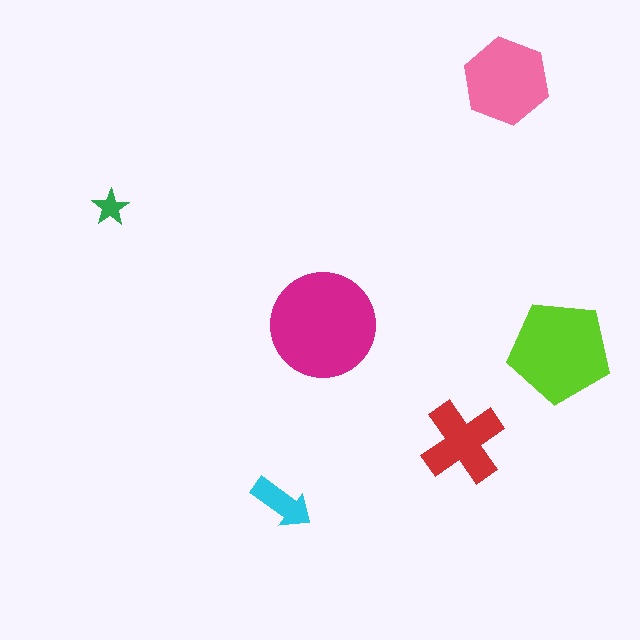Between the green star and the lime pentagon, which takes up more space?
The lime pentagon.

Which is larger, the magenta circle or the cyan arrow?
The magenta circle.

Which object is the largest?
The magenta circle.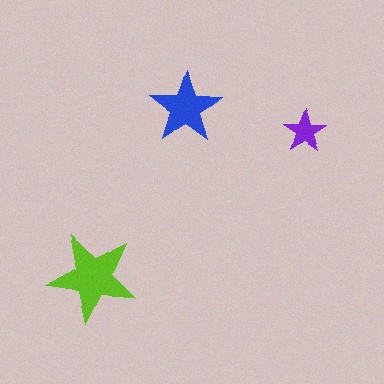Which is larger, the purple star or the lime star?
The lime one.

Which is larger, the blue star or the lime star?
The lime one.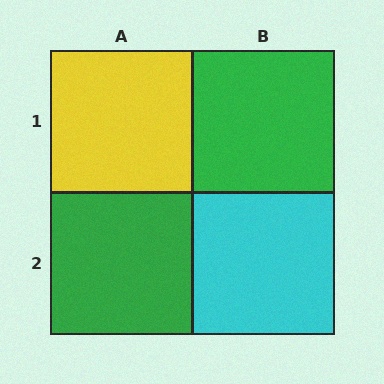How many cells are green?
2 cells are green.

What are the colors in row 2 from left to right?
Green, cyan.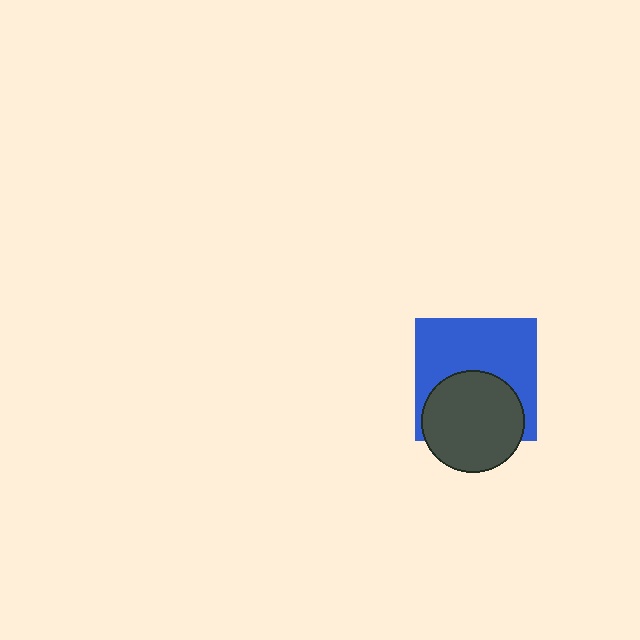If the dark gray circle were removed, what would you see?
You would see the complete blue square.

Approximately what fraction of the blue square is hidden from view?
Roughly 41% of the blue square is hidden behind the dark gray circle.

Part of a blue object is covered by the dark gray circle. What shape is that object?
It is a square.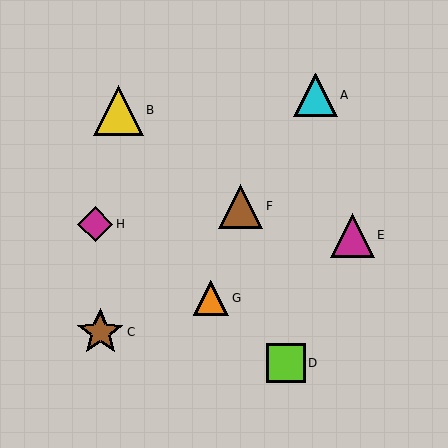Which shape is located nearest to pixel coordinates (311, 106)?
The cyan triangle (labeled A) at (315, 95) is nearest to that location.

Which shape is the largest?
The yellow triangle (labeled B) is the largest.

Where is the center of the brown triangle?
The center of the brown triangle is at (241, 206).